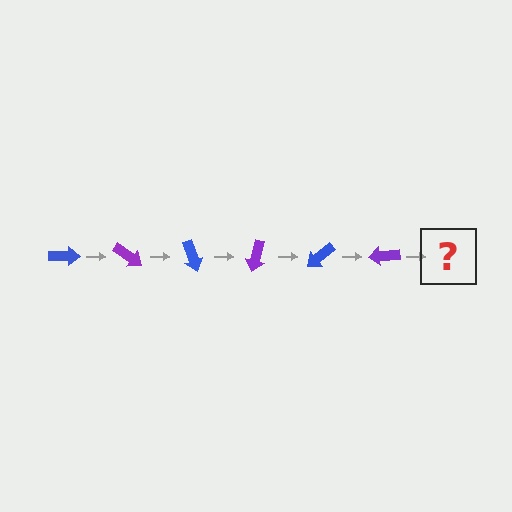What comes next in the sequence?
The next element should be a blue arrow, rotated 210 degrees from the start.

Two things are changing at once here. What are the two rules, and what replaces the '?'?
The two rules are that it rotates 35 degrees each step and the color cycles through blue and purple. The '?' should be a blue arrow, rotated 210 degrees from the start.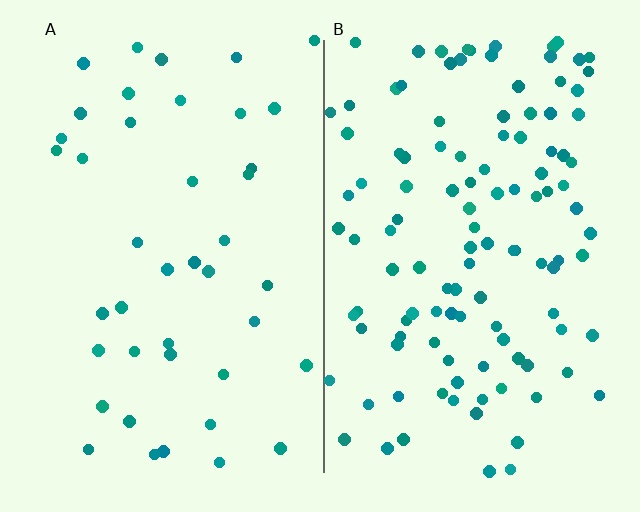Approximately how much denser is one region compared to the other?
Approximately 2.8× — region B over region A.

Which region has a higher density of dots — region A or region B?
B (the right).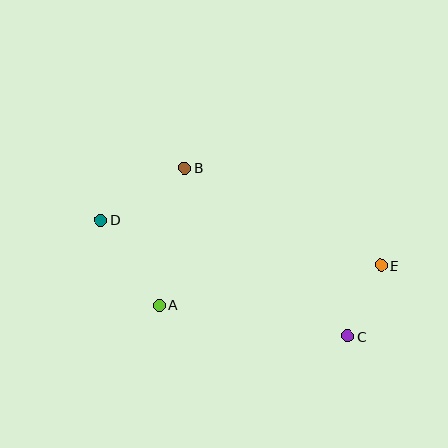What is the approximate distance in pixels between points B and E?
The distance between B and E is approximately 219 pixels.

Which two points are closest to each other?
Points C and E are closest to each other.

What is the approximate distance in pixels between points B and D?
The distance between B and D is approximately 99 pixels.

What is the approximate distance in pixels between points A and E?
The distance between A and E is approximately 225 pixels.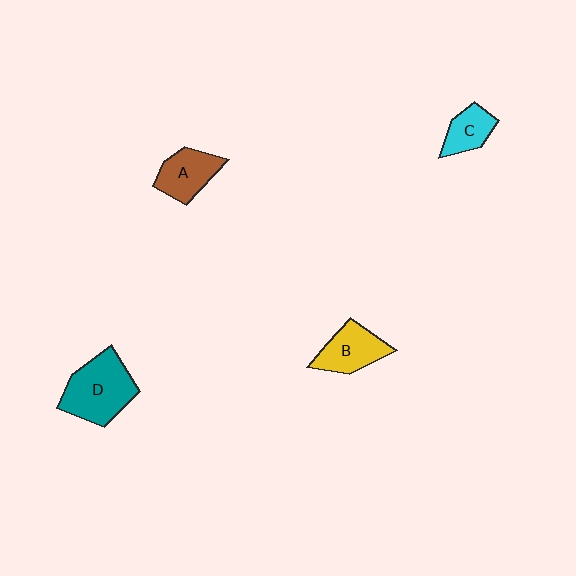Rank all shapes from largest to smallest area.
From largest to smallest: D (teal), B (yellow), A (brown), C (cyan).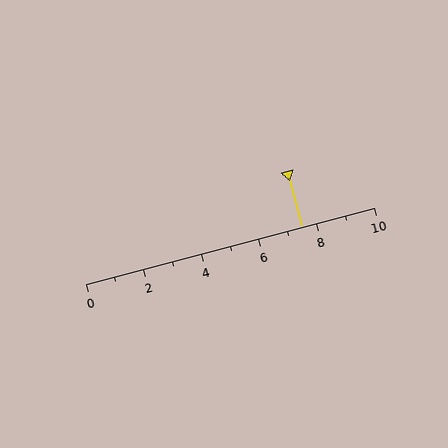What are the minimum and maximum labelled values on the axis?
The axis runs from 0 to 10.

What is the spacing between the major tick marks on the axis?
The major ticks are spaced 2 apart.